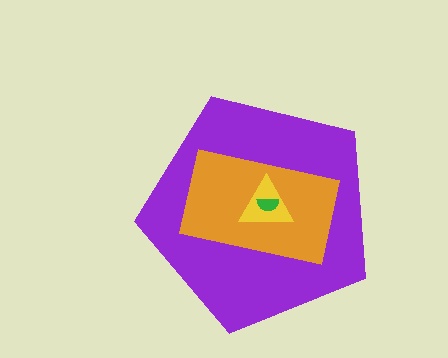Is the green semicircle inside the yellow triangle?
Yes.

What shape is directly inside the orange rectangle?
The yellow triangle.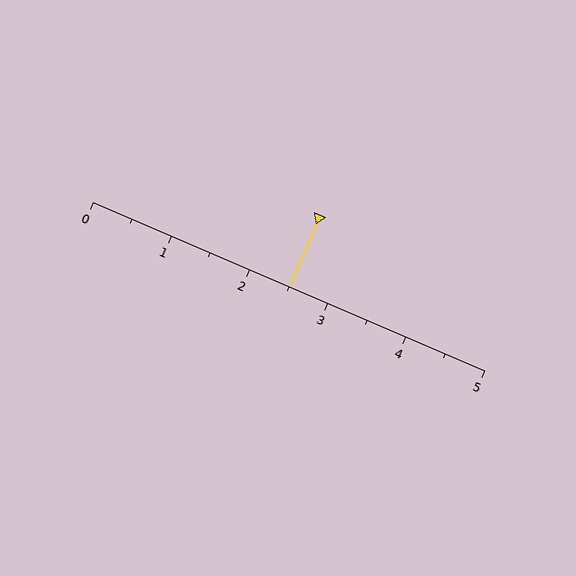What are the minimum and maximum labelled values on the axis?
The axis runs from 0 to 5.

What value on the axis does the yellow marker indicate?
The marker indicates approximately 2.5.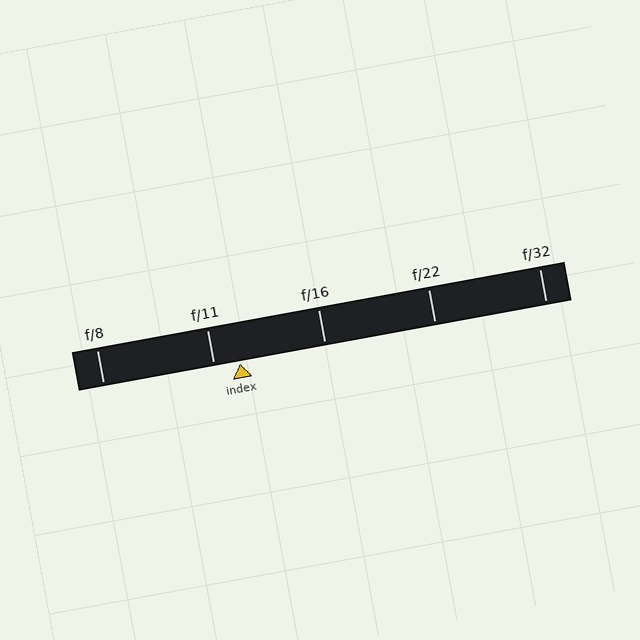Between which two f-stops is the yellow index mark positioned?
The index mark is between f/11 and f/16.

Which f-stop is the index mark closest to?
The index mark is closest to f/11.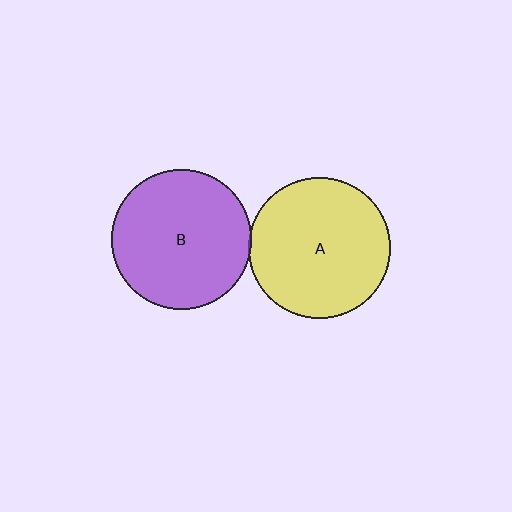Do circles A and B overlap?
Yes.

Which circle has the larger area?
Circle A (yellow).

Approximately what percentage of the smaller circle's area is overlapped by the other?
Approximately 5%.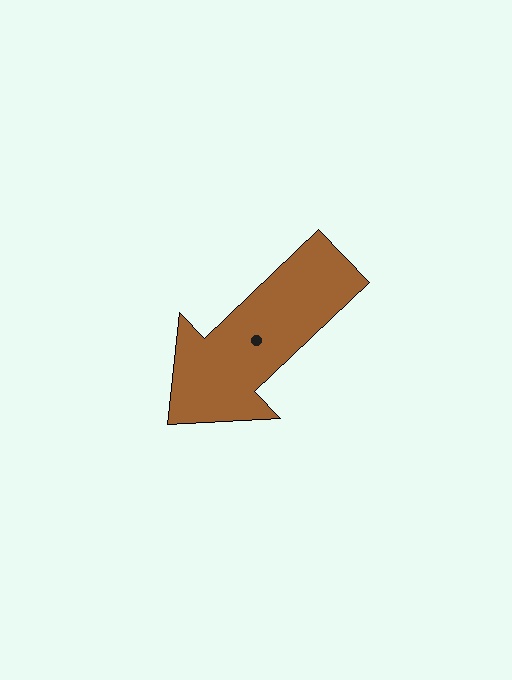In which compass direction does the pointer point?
Southwest.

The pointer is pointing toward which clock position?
Roughly 8 o'clock.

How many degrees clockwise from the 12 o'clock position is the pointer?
Approximately 226 degrees.